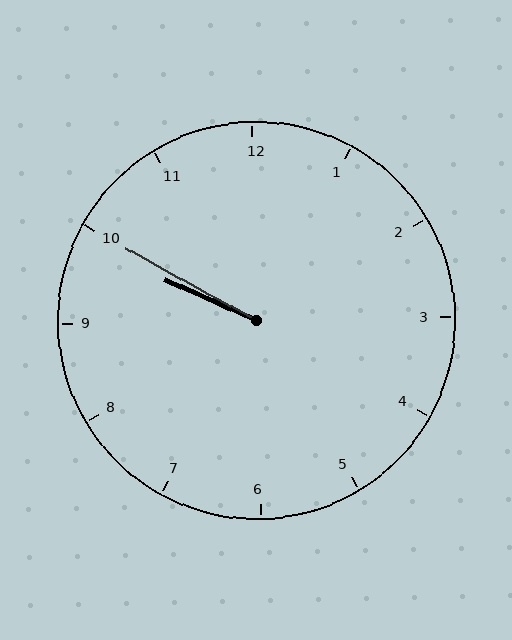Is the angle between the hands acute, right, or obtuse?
It is acute.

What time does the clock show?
9:50.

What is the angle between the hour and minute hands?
Approximately 5 degrees.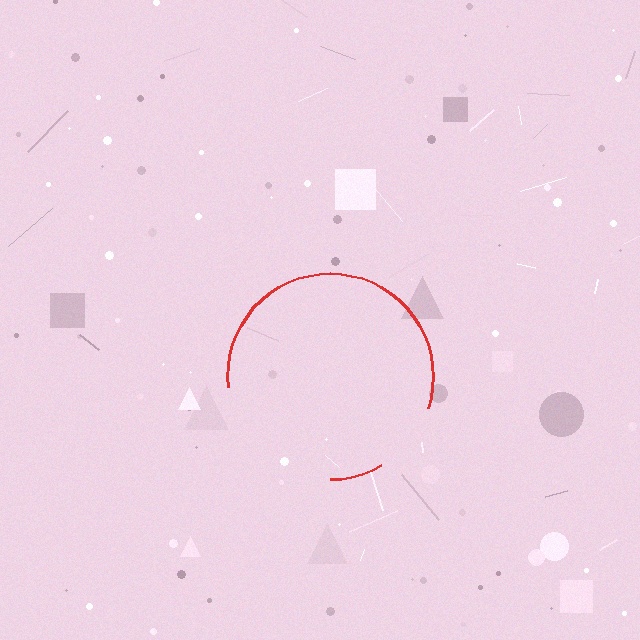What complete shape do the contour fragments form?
The contour fragments form a circle.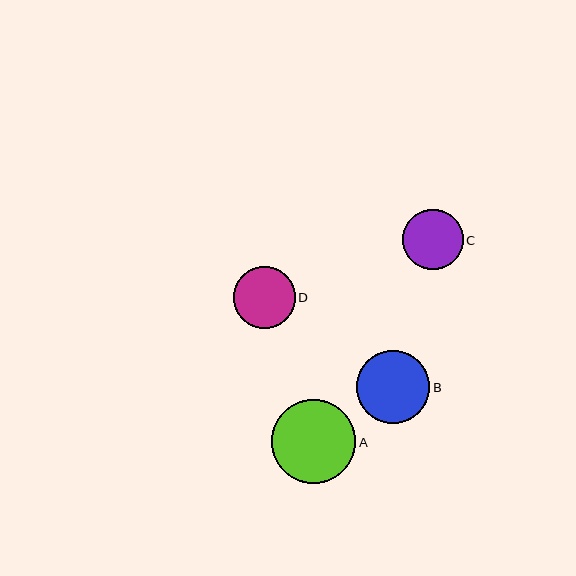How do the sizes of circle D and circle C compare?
Circle D and circle C are approximately the same size.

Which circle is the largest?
Circle A is the largest with a size of approximately 84 pixels.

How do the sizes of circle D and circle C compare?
Circle D and circle C are approximately the same size.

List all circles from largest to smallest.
From largest to smallest: A, B, D, C.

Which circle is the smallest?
Circle C is the smallest with a size of approximately 61 pixels.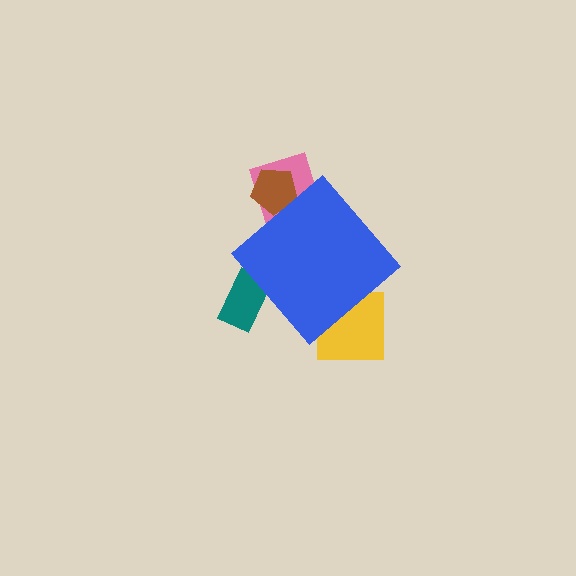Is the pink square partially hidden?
Yes, the pink square is partially hidden behind the blue diamond.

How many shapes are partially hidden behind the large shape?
4 shapes are partially hidden.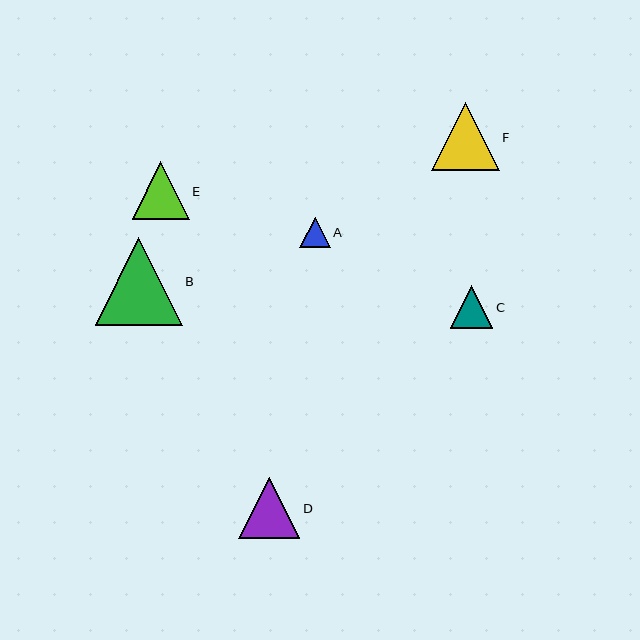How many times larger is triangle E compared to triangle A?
Triangle E is approximately 1.9 times the size of triangle A.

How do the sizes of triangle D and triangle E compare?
Triangle D and triangle E are approximately the same size.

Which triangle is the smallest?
Triangle A is the smallest with a size of approximately 30 pixels.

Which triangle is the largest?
Triangle B is the largest with a size of approximately 87 pixels.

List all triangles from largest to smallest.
From largest to smallest: B, F, D, E, C, A.